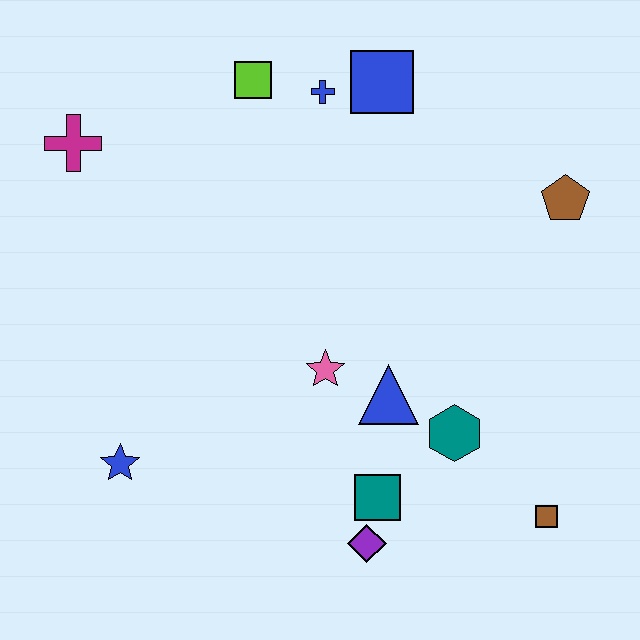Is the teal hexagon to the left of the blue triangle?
No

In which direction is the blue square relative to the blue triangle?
The blue square is above the blue triangle.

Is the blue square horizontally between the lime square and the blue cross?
No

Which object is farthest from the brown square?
The magenta cross is farthest from the brown square.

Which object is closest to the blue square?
The blue cross is closest to the blue square.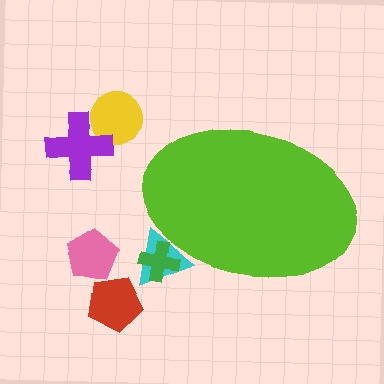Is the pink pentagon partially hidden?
No, the pink pentagon is fully visible.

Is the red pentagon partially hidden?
No, the red pentagon is fully visible.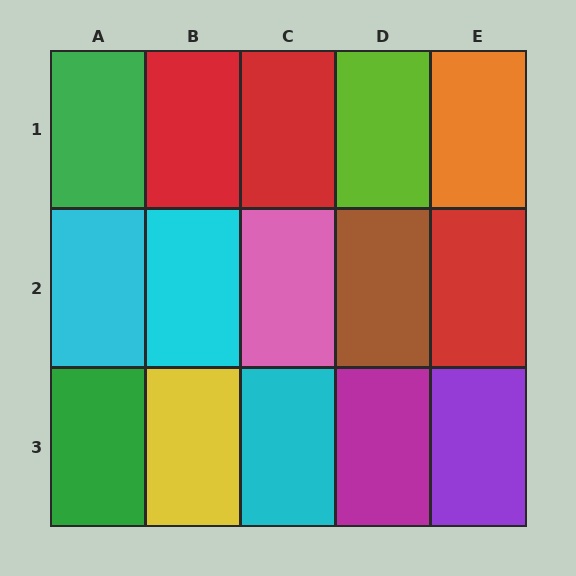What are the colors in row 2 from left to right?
Cyan, cyan, pink, brown, red.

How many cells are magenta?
1 cell is magenta.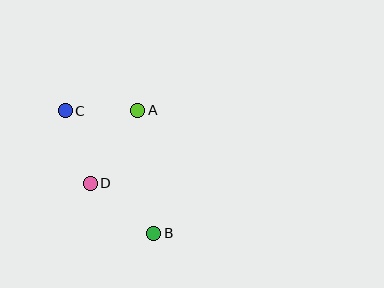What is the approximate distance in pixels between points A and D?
The distance between A and D is approximately 87 pixels.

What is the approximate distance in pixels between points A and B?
The distance between A and B is approximately 124 pixels.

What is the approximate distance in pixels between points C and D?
The distance between C and D is approximately 77 pixels.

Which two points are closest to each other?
Points A and C are closest to each other.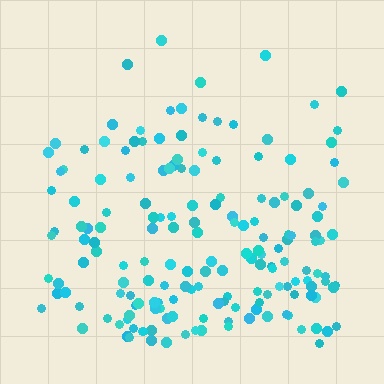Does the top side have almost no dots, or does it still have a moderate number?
Still a moderate number, just noticeably fewer than the bottom.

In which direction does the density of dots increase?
From top to bottom, with the bottom side densest.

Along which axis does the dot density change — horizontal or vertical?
Vertical.